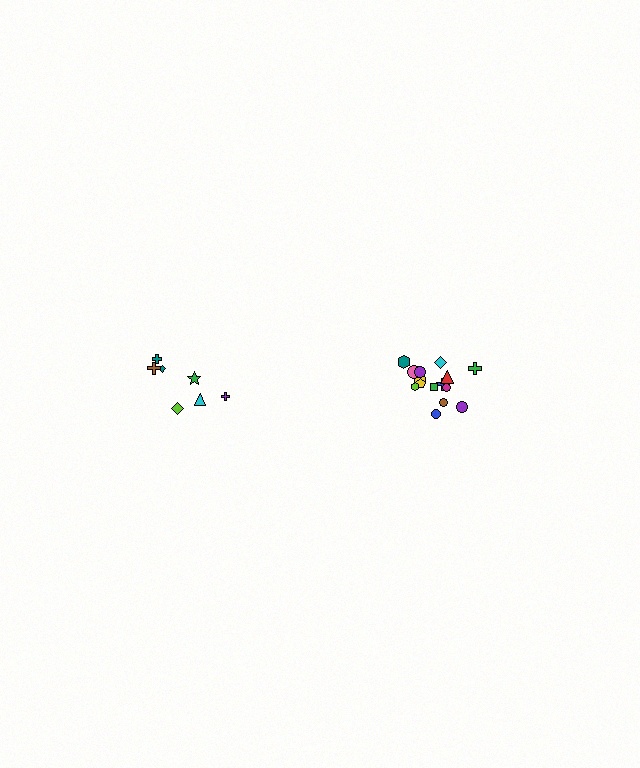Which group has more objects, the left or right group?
The right group.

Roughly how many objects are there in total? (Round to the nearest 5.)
Roughly 20 objects in total.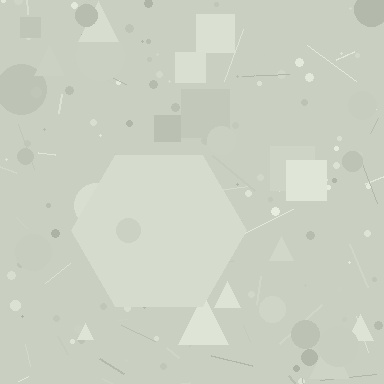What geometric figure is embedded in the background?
A hexagon is embedded in the background.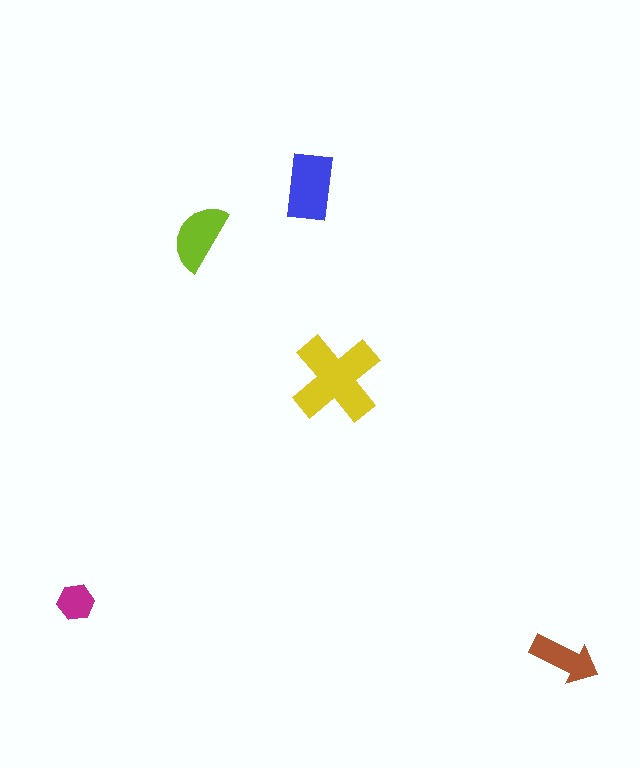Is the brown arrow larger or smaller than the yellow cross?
Smaller.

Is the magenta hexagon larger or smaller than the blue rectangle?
Smaller.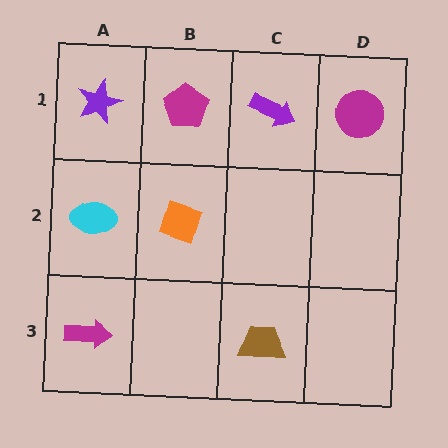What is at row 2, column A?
A cyan ellipse.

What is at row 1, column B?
A magenta pentagon.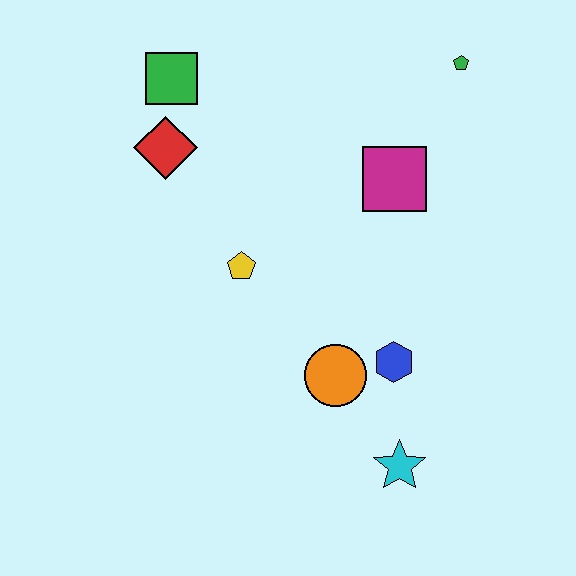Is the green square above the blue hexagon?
Yes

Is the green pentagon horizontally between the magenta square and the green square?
No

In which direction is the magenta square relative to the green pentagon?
The magenta square is below the green pentagon.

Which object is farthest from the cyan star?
The green square is farthest from the cyan star.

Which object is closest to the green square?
The red diamond is closest to the green square.